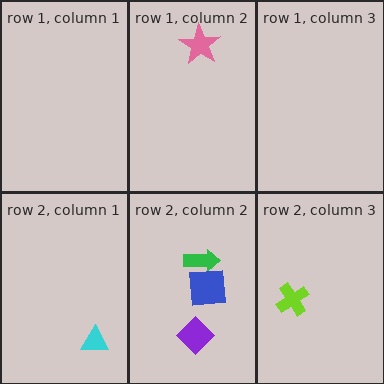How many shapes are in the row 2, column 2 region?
3.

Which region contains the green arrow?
The row 2, column 2 region.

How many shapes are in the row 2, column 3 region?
1.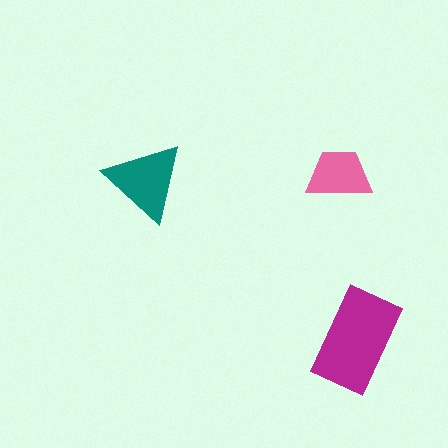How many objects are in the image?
There are 3 objects in the image.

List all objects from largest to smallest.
The magenta rectangle, the teal triangle, the pink trapezoid.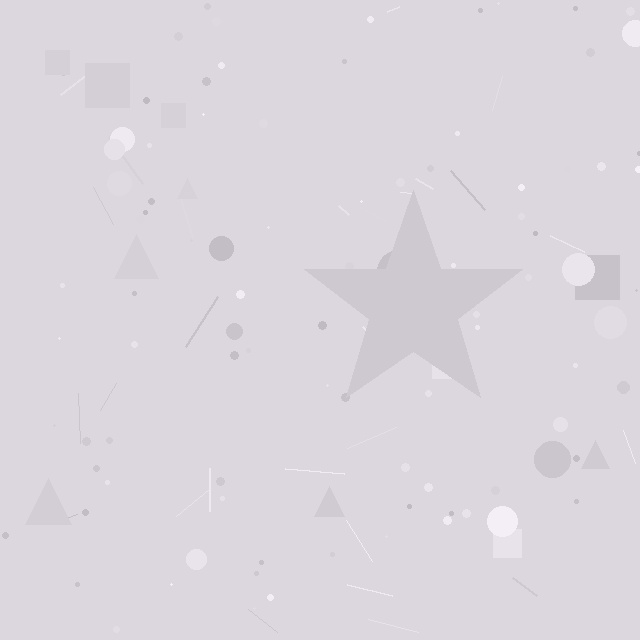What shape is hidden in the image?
A star is hidden in the image.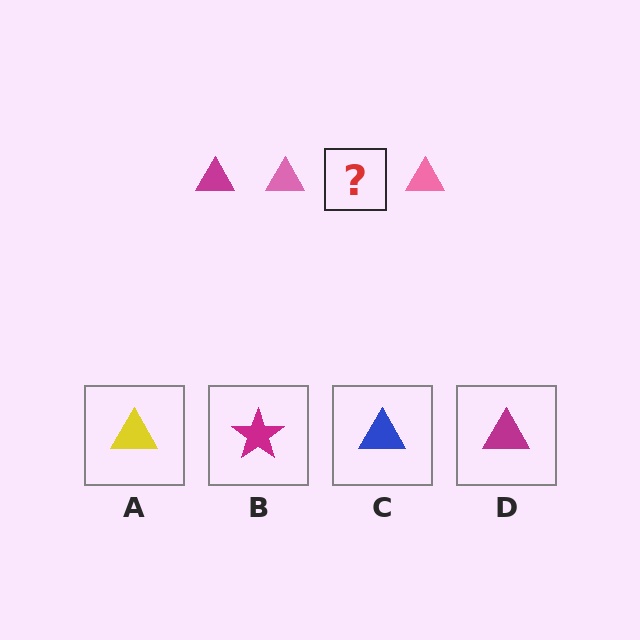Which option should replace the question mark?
Option D.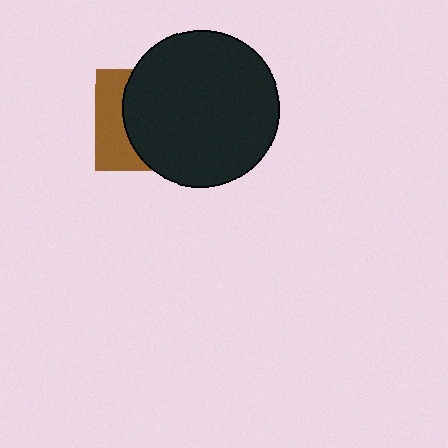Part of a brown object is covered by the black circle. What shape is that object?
It is a square.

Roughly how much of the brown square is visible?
A small part of it is visible (roughly 34%).